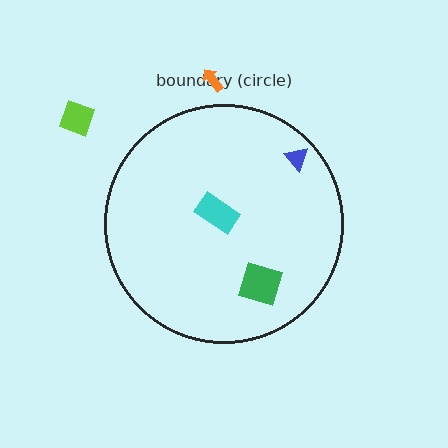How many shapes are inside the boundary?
3 inside, 2 outside.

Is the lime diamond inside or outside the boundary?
Outside.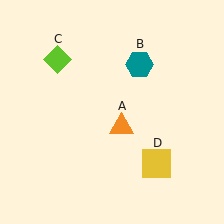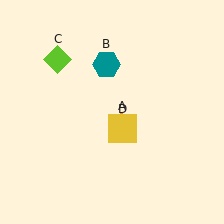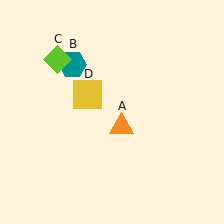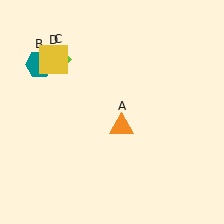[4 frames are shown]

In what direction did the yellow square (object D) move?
The yellow square (object D) moved up and to the left.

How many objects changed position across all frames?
2 objects changed position: teal hexagon (object B), yellow square (object D).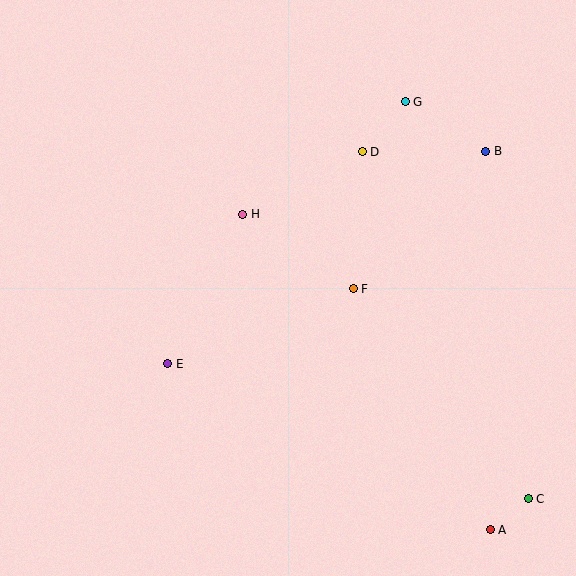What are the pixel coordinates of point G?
Point G is at (405, 102).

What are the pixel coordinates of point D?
Point D is at (362, 152).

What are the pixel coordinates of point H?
Point H is at (243, 214).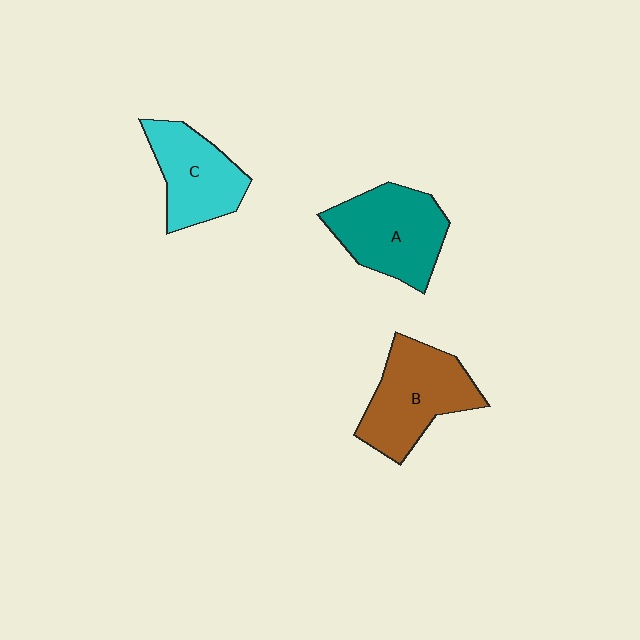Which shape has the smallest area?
Shape C (cyan).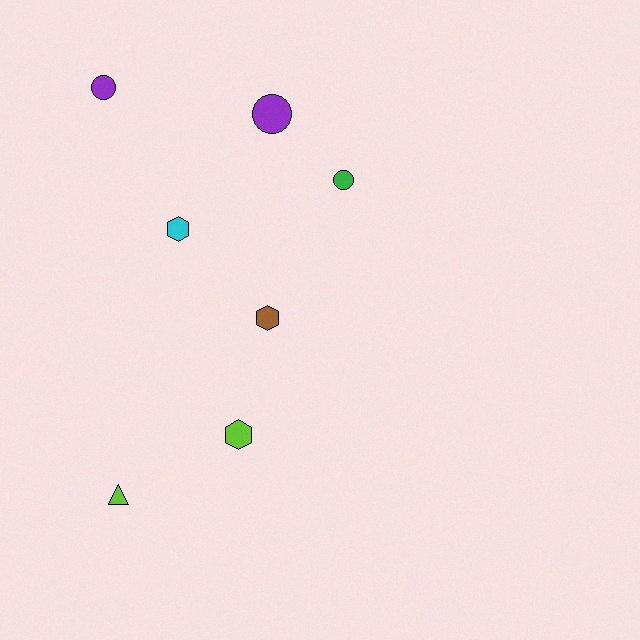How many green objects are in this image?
There is 1 green object.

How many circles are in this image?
There are 3 circles.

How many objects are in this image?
There are 7 objects.